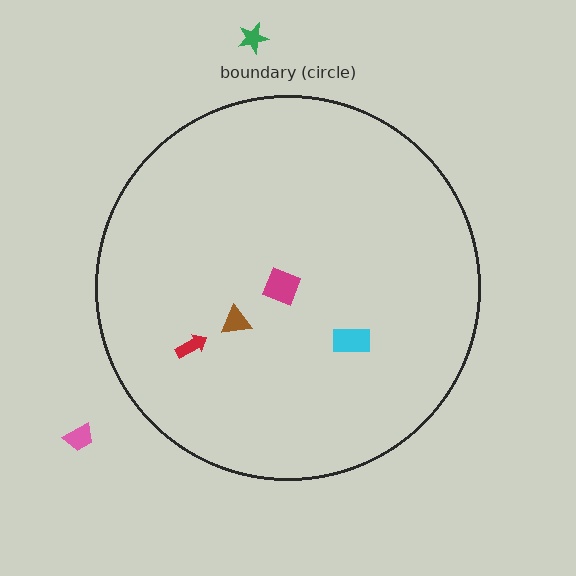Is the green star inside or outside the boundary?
Outside.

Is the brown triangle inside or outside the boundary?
Inside.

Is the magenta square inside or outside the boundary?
Inside.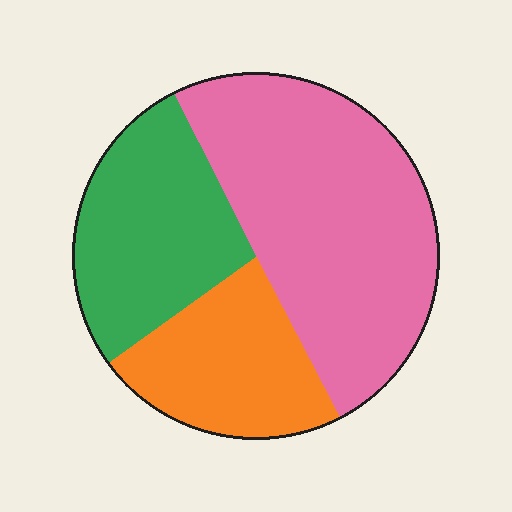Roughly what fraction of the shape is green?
Green takes up about one quarter (1/4) of the shape.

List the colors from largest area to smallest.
From largest to smallest: pink, green, orange.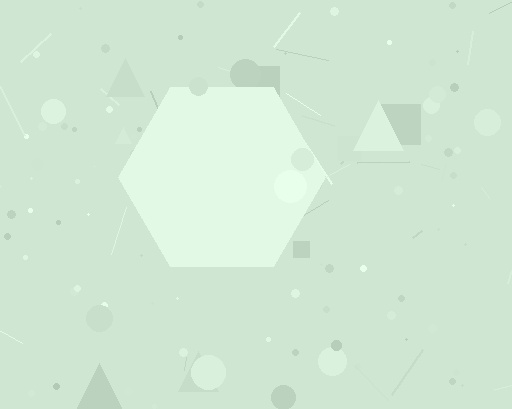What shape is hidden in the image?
A hexagon is hidden in the image.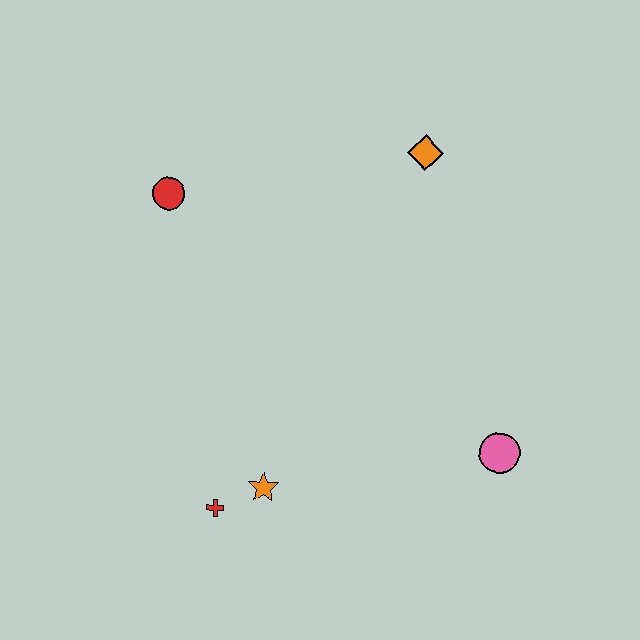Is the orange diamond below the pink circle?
No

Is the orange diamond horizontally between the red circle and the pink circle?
Yes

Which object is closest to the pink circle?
The orange star is closest to the pink circle.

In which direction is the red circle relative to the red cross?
The red circle is above the red cross.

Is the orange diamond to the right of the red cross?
Yes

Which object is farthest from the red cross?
The orange diamond is farthest from the red cross.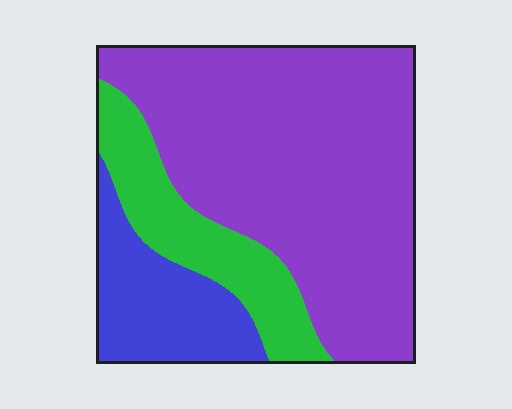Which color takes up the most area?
Purple, at roughly 65%.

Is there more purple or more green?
Purple.